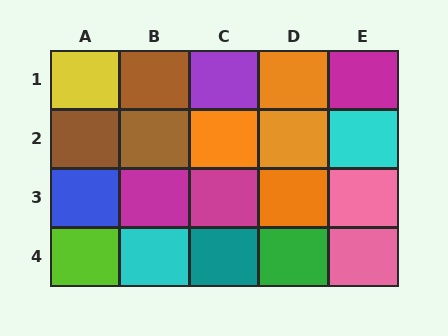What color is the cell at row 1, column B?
Brown.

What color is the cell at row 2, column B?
Brown.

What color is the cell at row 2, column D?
Orange.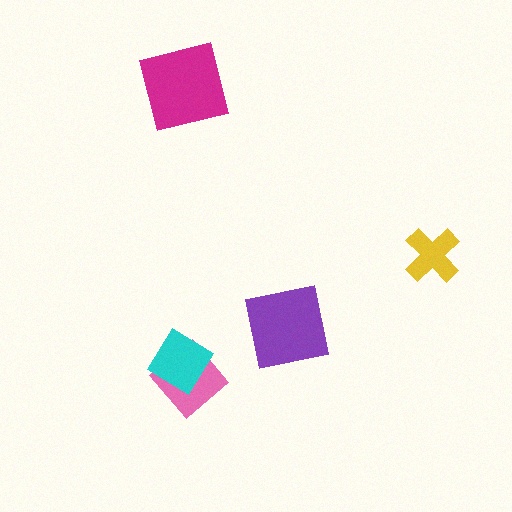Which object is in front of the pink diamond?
The cyan diamond is in front of the pink diamond.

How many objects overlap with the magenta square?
0 objects overlap with the magenta square.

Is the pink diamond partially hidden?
Yes, it is partially covered by another shape.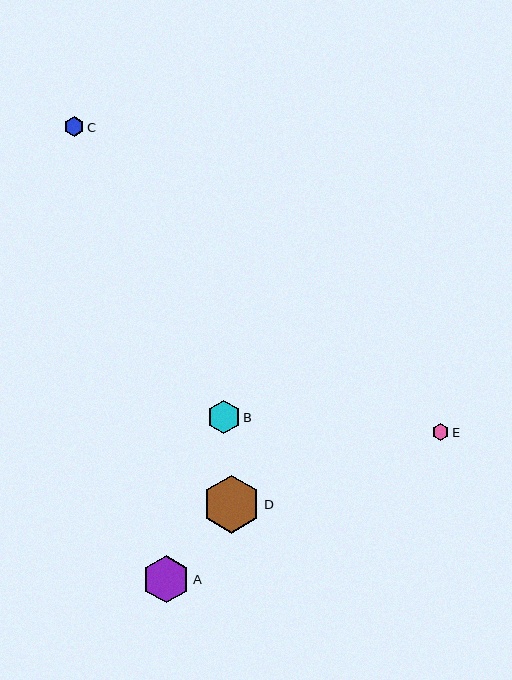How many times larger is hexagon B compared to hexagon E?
Hexagon B is approximately 2.0 times the size of hexagon E.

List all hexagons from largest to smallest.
From largest to smallest: D, A, B, C, E.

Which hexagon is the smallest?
Hexagon E is the smallest with a size of approximately 17 pixels.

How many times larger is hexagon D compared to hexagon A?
Hexagon D is approximately 1.2 times the size of hexagon A.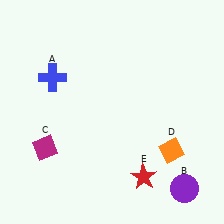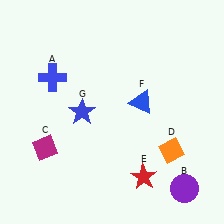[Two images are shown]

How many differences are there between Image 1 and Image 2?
There are 2 differences between the two images.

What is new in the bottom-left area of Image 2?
A blue star (G) was added in the bottom-left area of Image 2.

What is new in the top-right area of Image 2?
A blue triangle (F) was added in the top-right area of Image 2.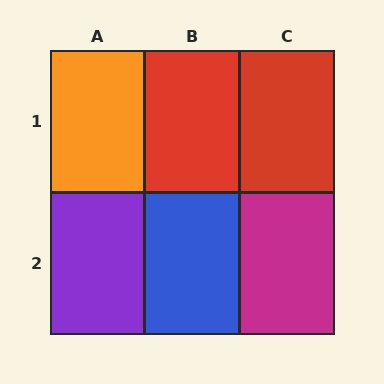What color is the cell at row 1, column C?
Red.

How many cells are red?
2 cells are red.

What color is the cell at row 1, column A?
Orange.